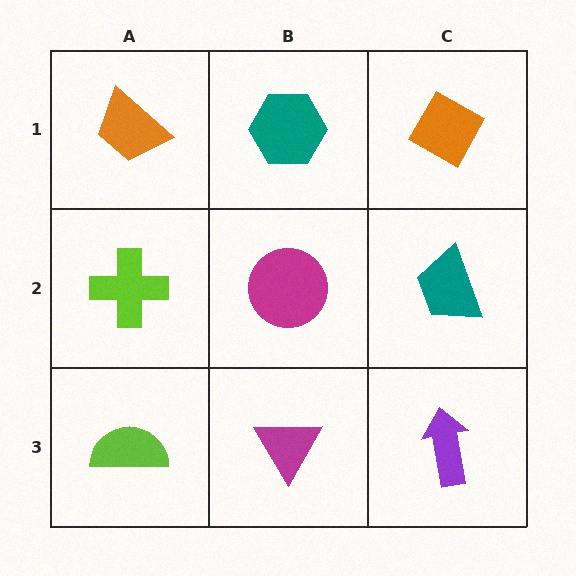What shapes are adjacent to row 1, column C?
A teal trapezoid (row 2, column C), a teal hexagon (row 1, column B).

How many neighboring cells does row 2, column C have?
3.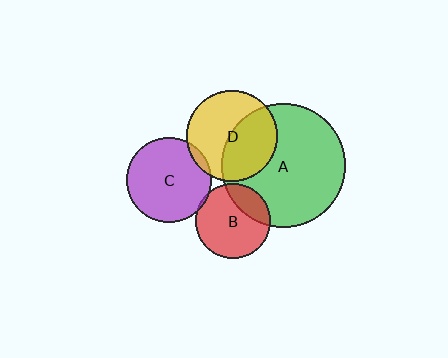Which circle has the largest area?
Circle A (green).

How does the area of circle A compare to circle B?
Approximately 2.7 times.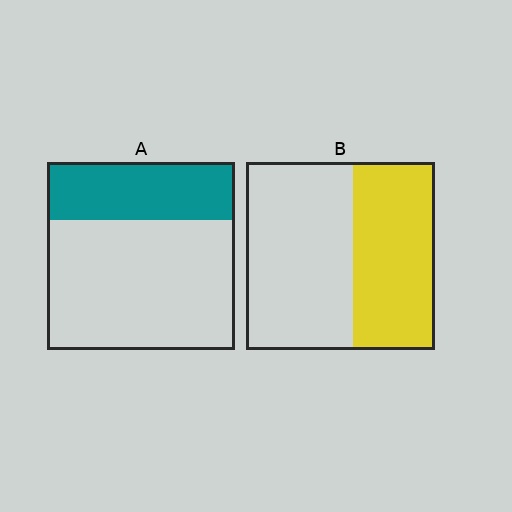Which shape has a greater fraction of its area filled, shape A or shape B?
Shape B.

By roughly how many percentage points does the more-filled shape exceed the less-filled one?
By roughly 15 percentage points (B over A).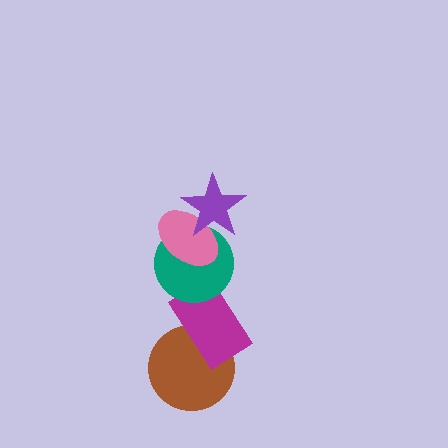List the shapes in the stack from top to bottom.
From top to bottom: the purple star, the pink ellipse, the teal circle, the magenta rectangle, the brown circle.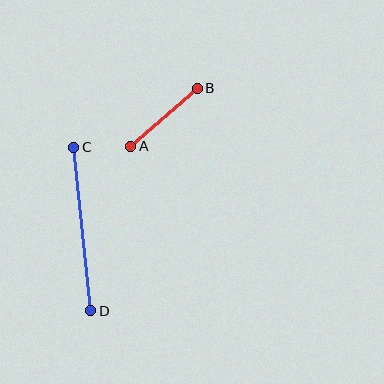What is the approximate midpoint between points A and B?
The midpoint is at approximately (164, 117) pixels.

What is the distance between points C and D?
The distance is approximately 165 pixels.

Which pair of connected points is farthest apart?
Points C and D are farthest apart.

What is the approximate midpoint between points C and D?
The midpoint is at approximately (82, 229) pixels.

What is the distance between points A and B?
The distance is approximately 88 pixels.